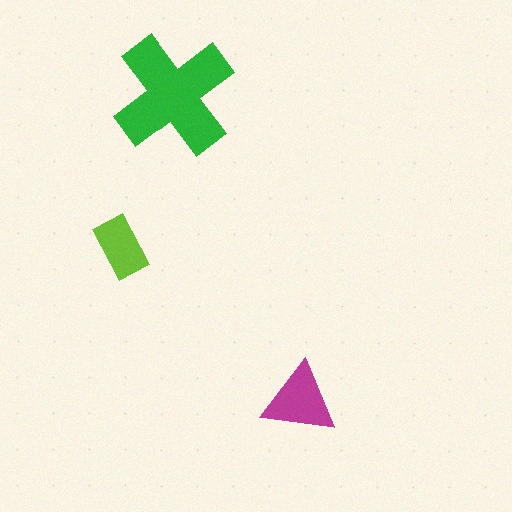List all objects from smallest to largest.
The lime rectangle, the magenta triangle, the green cross.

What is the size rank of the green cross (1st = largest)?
1st.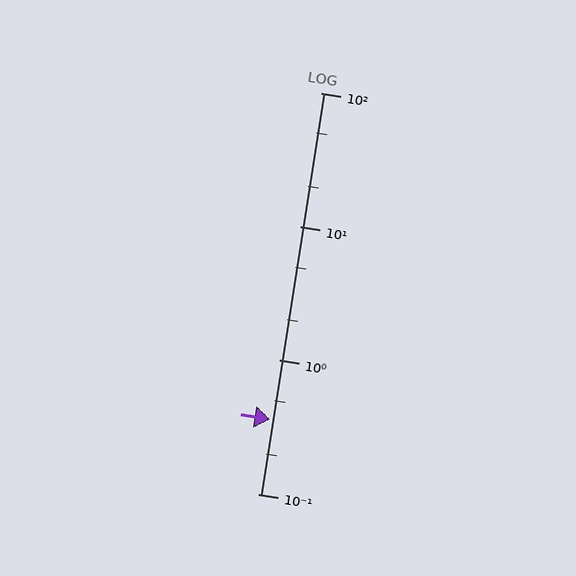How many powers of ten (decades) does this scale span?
The scale spans 3 decades, from 0.1 to 100.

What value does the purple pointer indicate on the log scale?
The pointer indicates approximately 0.36.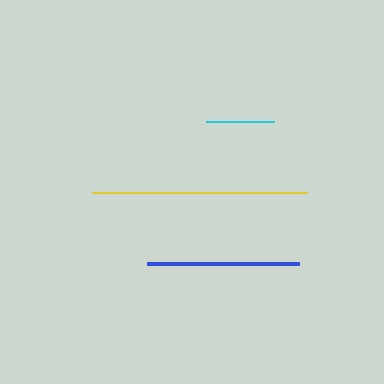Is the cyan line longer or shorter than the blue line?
The blue line is longer than the cyan line.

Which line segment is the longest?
The yellow line is the longest at approximately 215 pixels.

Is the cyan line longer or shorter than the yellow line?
The yellow line is longer than the cyan line.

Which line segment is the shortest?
The cyan line is the shortest at approximately 68 pixels.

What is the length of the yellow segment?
The yellow segment is approximately 215 pixels long.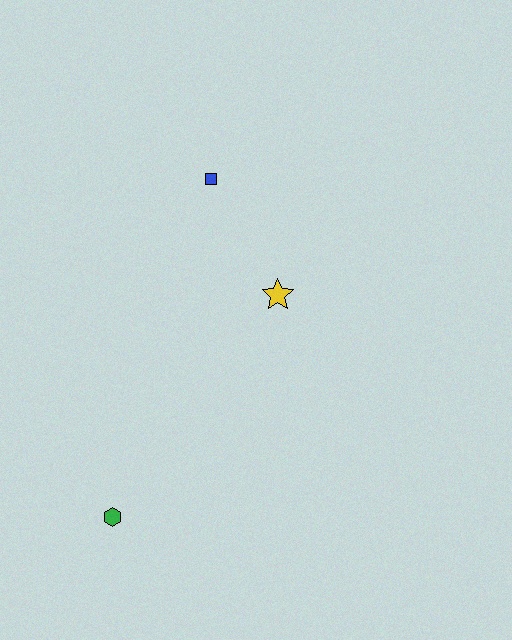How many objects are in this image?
There are 3 objects.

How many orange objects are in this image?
There are no orange objects.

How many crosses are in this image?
There are no crosses.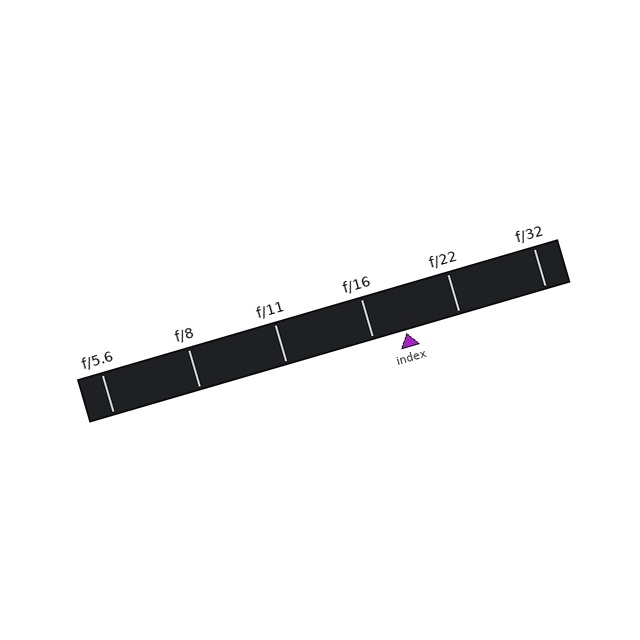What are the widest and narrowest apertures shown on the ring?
The widest aperture shown is f/5.6 and the narrowest is f/32.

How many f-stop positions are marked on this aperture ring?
There are 6 f-stop positions marked.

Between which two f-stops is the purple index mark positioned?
The index mark is between f/16 and f/22.